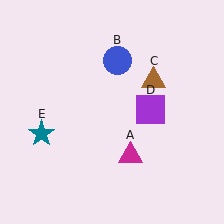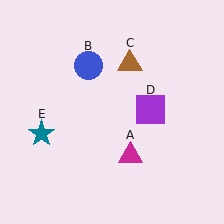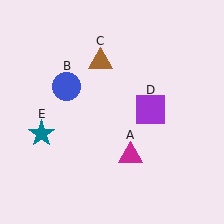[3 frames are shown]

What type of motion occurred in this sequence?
The blue circle (object B), brown triangle (object C) rotated counterclockwise around the center of the scene.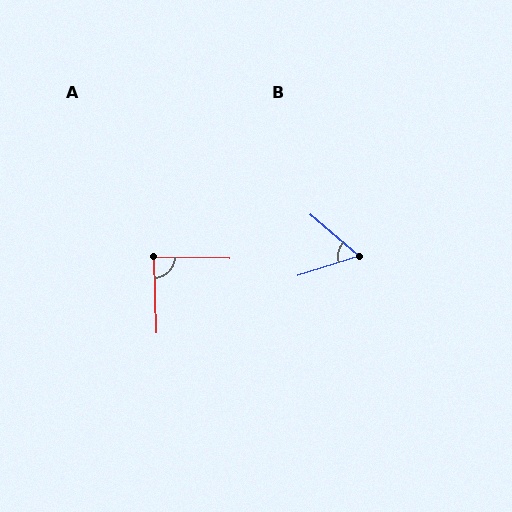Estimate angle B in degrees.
Approximately 59 degrees.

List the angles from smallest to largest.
B (59°), A (87°).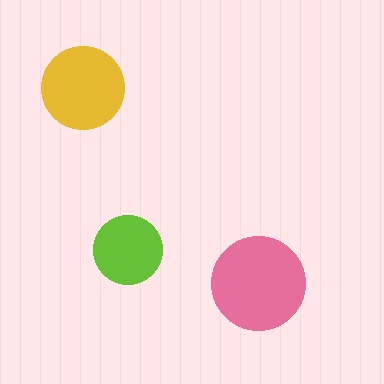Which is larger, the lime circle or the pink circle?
The pink one.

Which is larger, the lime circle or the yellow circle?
The yellow one.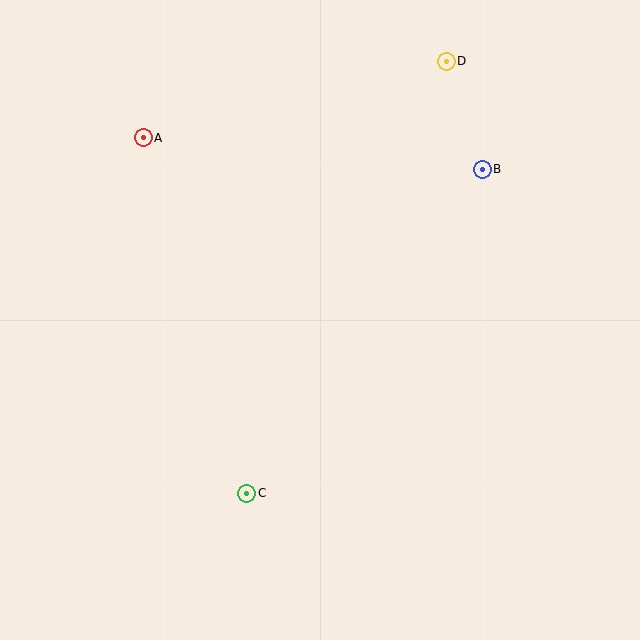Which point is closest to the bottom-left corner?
Point C is closest to the bottom-left corner.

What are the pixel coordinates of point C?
Point C is at (247, 493).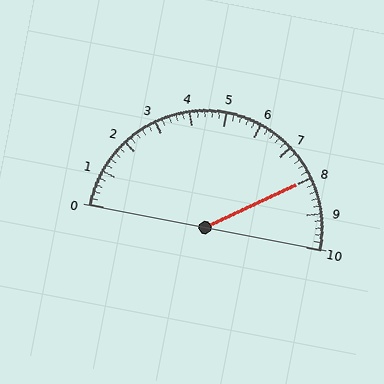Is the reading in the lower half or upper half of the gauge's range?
The reading is in the upper half of the range (0 to 10).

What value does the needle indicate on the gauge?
The needle indicates approximately 8.0.